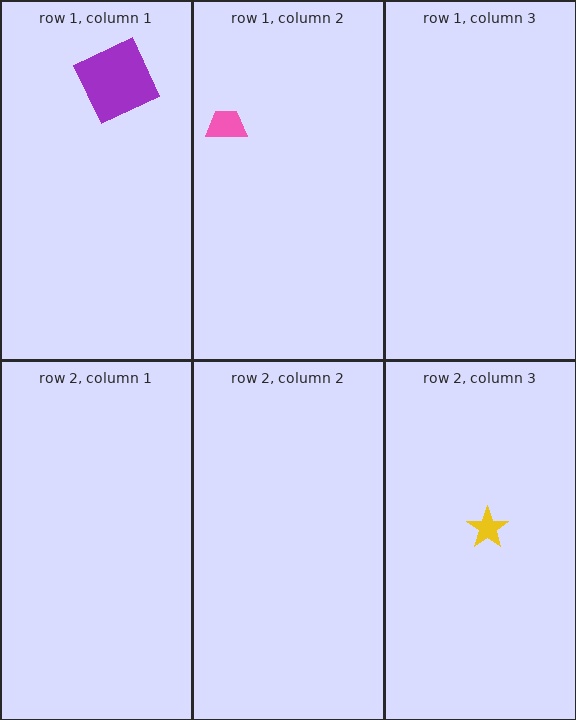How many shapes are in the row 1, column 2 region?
1.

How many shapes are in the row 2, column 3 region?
1.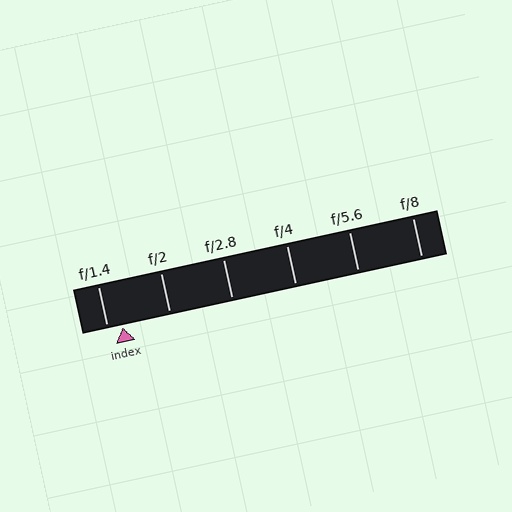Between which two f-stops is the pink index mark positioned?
The index mark is between f/1.4 and f/2.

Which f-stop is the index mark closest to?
The index mark is closest to f/1.4.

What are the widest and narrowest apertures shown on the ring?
The widest aperture shown is f/1.4 and the narrowest is f/8.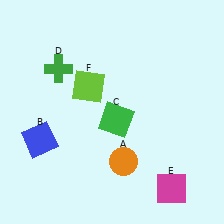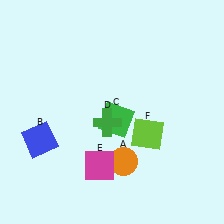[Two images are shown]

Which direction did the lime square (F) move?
The lime square (F) moved right.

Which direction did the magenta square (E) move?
The magenta square (E) moved left.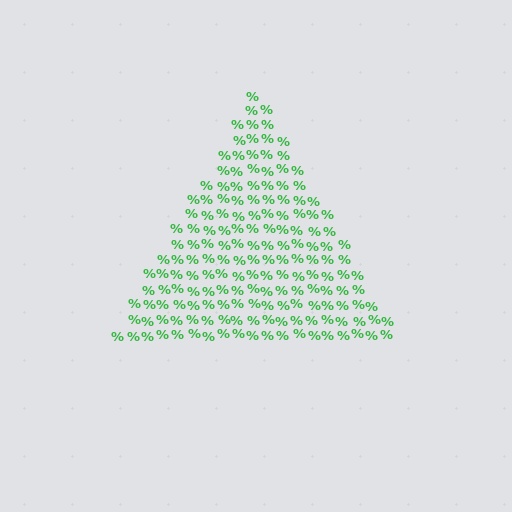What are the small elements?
The small elements are percent signs.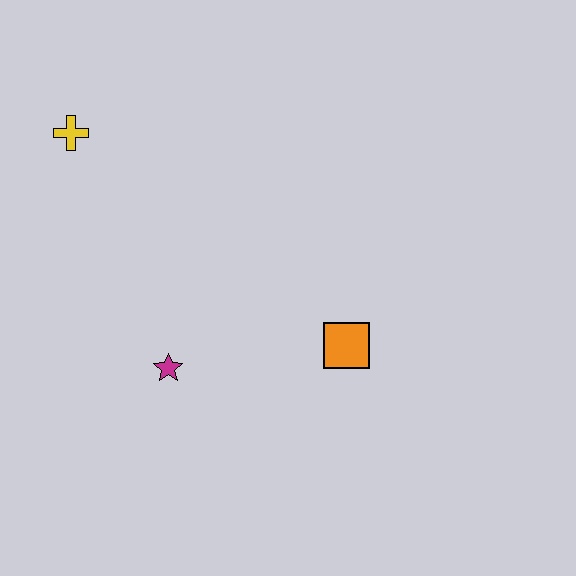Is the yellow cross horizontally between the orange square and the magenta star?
No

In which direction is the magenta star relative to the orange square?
The magenta star is to the left of the orange square.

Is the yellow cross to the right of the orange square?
No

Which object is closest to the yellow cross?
The magenta star is closest to the yellow cross.